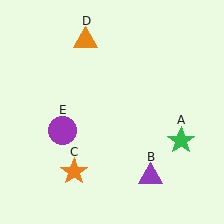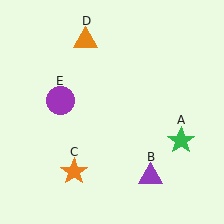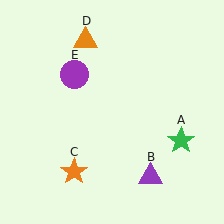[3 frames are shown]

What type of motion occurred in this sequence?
The purple circle (object E) rotated clockwise around the center of the scene.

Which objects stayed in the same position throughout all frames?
Green star (object A) and purple triangle (object B) and orange star (object C) and orange triangle (object D) remained stationary.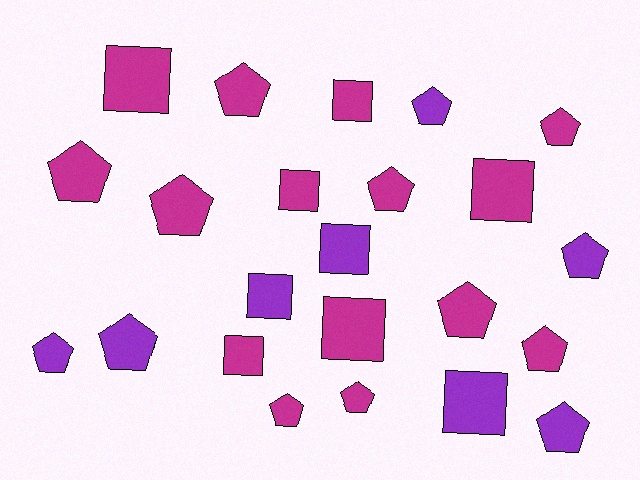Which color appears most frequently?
Magenta, with 15 objects.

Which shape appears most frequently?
Pentagon, with 14 objects.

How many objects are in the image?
There are 23 objects.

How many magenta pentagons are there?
There are 9 magenta pentagons.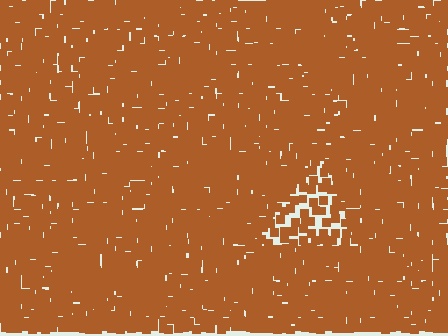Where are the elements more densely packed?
The elements are more densely packed outside the triangle boundary.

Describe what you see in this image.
The image contains small brown elements arranged at two different densities. A triangle-shaped region is visible where the elements are less densely packed than the surrounding area.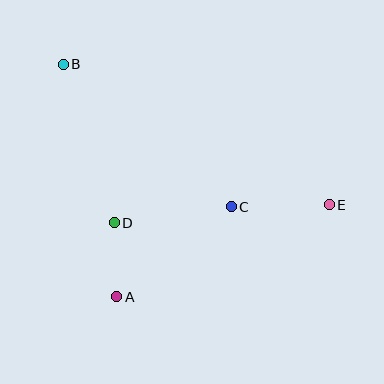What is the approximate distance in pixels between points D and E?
The distance between D and E is approximately 216 pixels.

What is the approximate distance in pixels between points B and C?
The distance between B and C is approximately 220 pixels.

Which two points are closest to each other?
Points A and D are closest to each other.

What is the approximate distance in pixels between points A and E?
The distance between A and E is approximately 232 pixels.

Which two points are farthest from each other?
Points B and E are farthest from each other.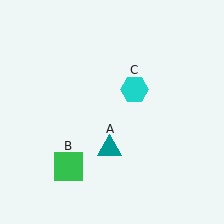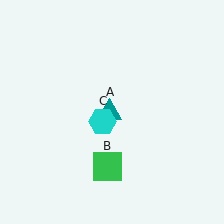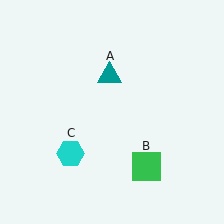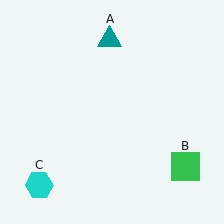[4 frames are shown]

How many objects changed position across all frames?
3 objects changed position: teal triangle (object A), green square (object B), cyan hexagon (object C).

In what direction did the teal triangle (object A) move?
The teal triangle (object A) moved up.